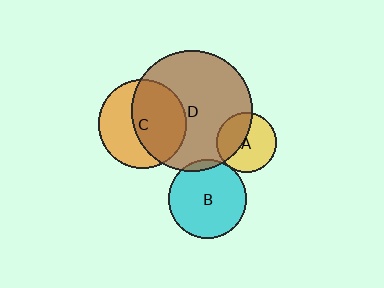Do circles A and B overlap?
Yes.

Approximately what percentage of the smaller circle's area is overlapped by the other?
Approximately 5%.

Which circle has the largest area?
Circle D (brown).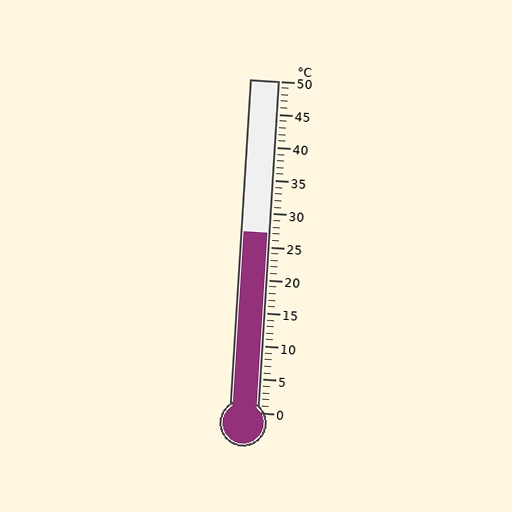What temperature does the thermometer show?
The thermometer shows approximately 27°C.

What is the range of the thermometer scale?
The thermometer scale ranges from 0°C to 50°C.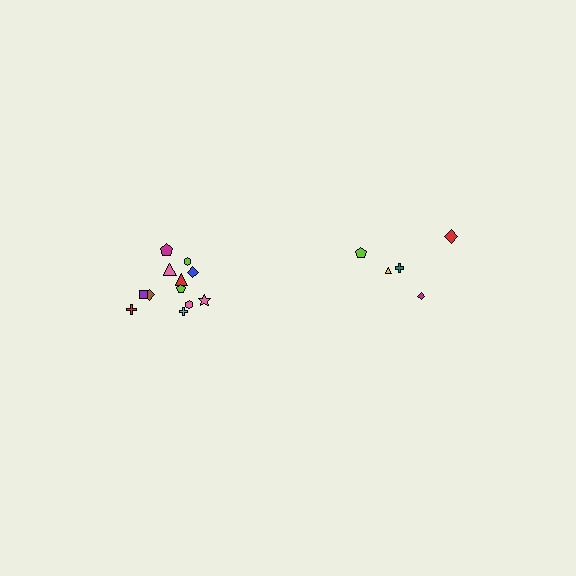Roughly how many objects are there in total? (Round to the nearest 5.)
Roughly 15 objects in total.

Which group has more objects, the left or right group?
The left group.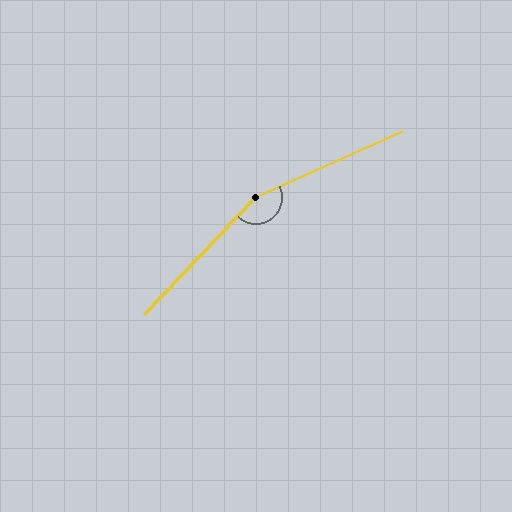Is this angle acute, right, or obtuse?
It is obtuse.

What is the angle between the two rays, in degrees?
Approximately 158 degrees.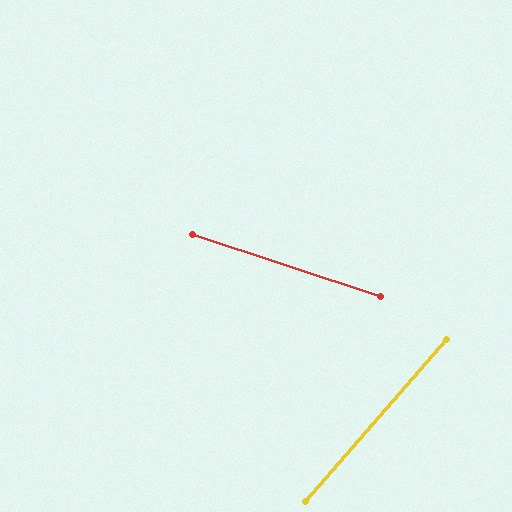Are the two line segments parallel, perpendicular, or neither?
Neither parallel nor perpendicular — they differ by about 67°.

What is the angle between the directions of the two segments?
Approximately 67 degrees.